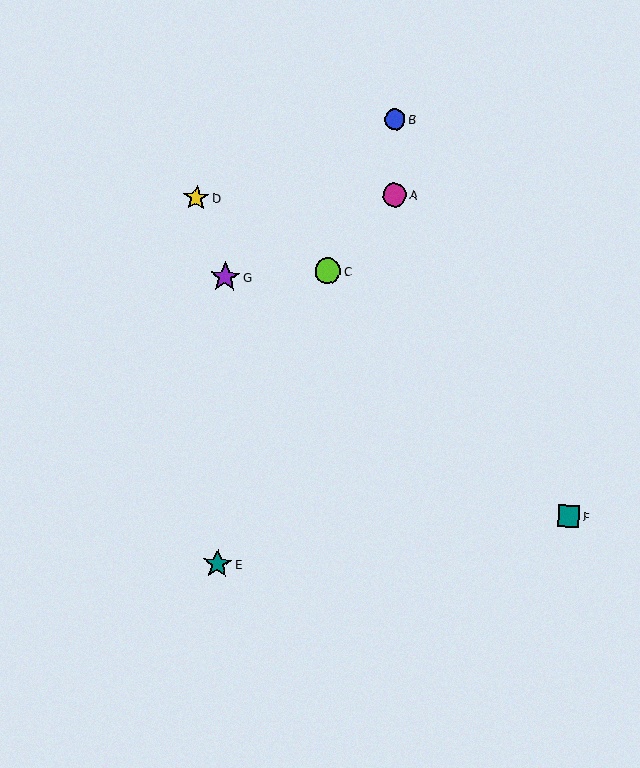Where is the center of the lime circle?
The center of the lime circle is at (328, 271).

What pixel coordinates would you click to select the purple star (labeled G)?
Click at (225, 277) to select the purple star G.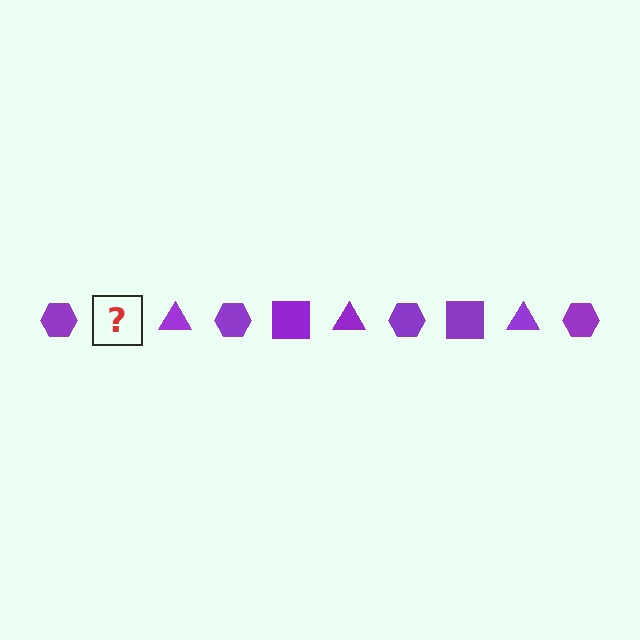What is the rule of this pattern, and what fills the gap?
The rule is that the pattern cycles through hexagon, square, triangle shapes in purple. The gap should be filled with a purple square.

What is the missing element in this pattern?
The missing element is a purple square.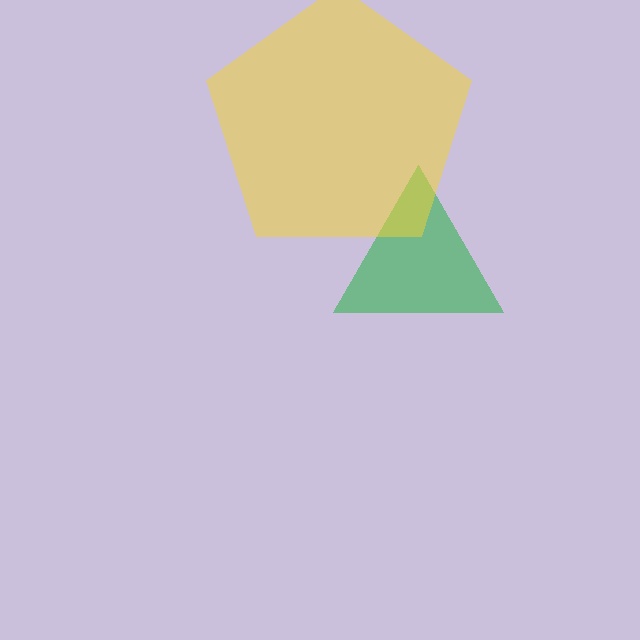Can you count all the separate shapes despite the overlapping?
Yes, there are 2 separate shapes.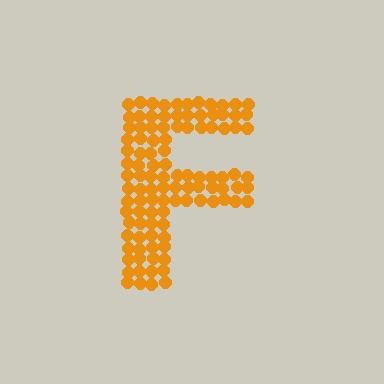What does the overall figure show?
The overall figure shows the letter F.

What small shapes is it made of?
It is made of small circles.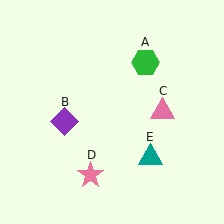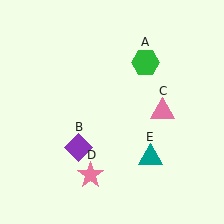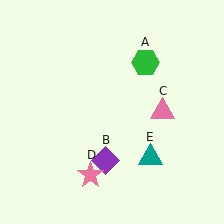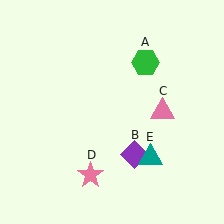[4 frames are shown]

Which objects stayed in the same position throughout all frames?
Green hexagon (object A) and pink triangle (object C) and pink star (object D) and teal triangle (object E) remained stationary.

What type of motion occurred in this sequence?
The purple diamond (object B) rotated counterclockwise around the center of the scene.